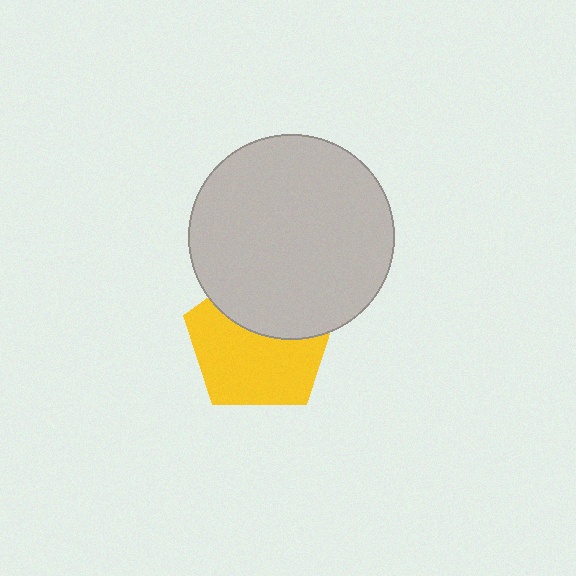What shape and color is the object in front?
The object in front is a light gray circle.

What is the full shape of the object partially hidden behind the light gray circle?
The partially hidden object is a yellow pentagon.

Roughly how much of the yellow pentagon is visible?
About half of it is visible (roughly 62%).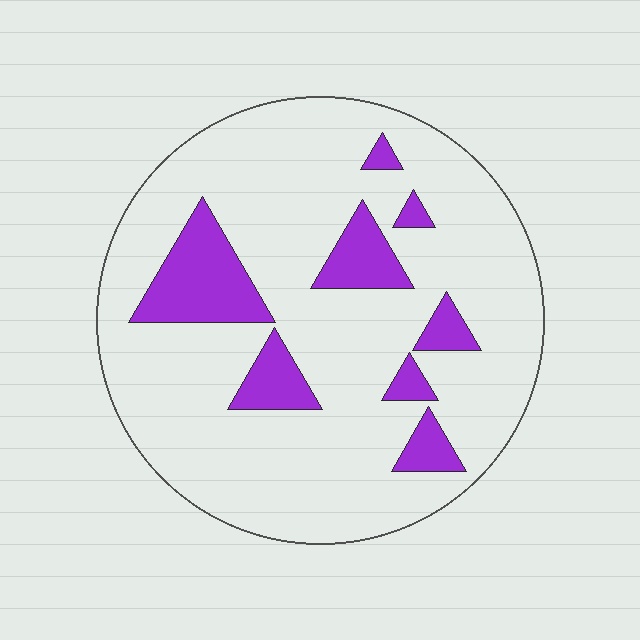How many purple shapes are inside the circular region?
8.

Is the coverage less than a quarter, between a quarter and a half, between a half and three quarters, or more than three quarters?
Less than a quarter.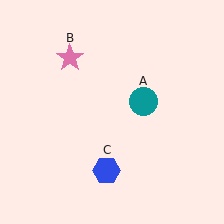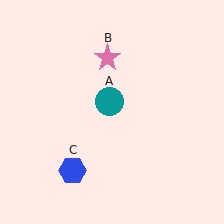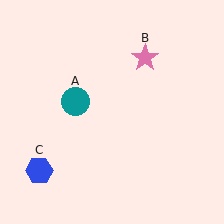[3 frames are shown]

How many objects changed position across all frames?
3 objects changed position: teal circle (object A), pink star (object B), blue hexagon (object C).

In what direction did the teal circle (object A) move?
The teal circle (object A) moved left.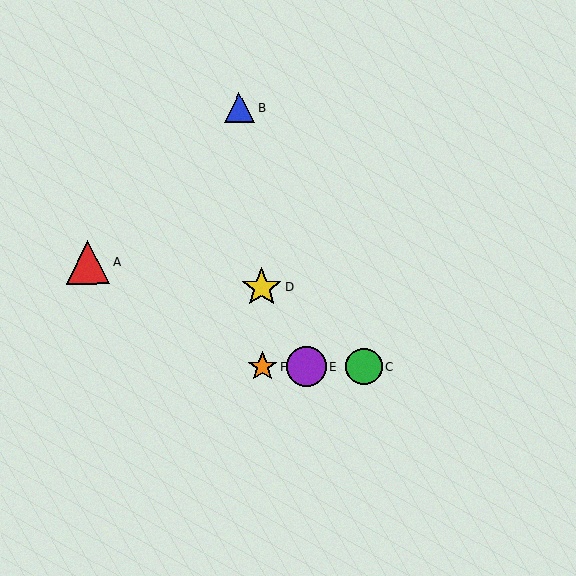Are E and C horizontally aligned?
Yes, both are at y≈367.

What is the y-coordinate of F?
Object F is at y≈367.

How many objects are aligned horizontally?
3 objects (C, E, F) are aligned horizontally.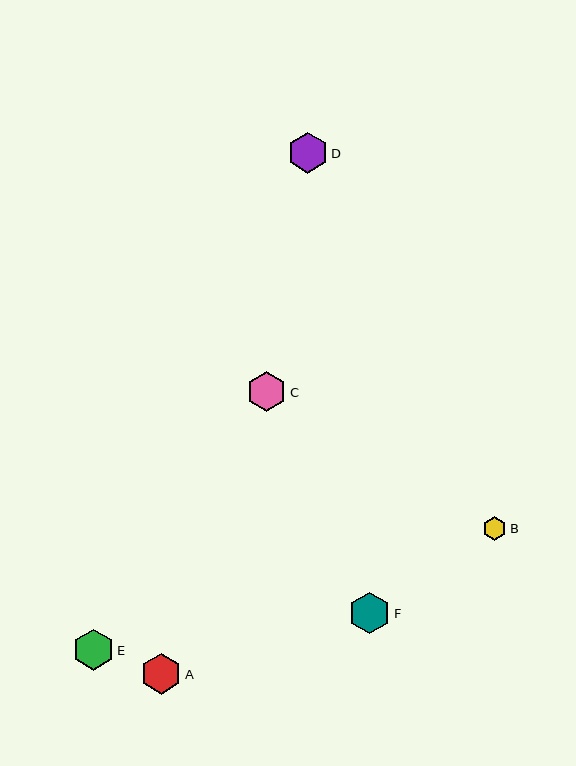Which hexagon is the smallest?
Hexagon B is the smallest with a size of approximately 24 pixels.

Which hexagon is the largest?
Hexagon F is the largest with a size of approximately 42 pixels.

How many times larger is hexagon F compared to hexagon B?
Hexagon F is approximately 1.7 times the size of hexagon B.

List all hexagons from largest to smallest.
From largest to smallest: F, A, D, E, C, B.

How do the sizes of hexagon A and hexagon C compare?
Hexagon A and hexagon C are approximately the same size.